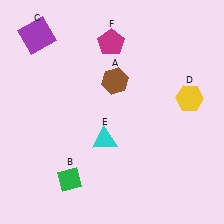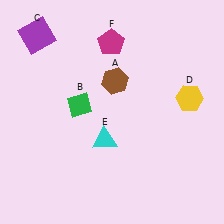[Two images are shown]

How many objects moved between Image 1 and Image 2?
1 object moved between the two images.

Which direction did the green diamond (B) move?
The green diamond (B) moved up.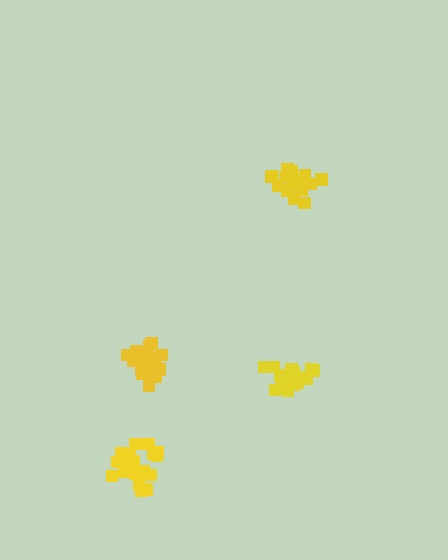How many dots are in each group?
Group 1: 19 dots, Group 2: 16 dots, Group 3: 21 dots, Group 4: 20 dots (76 total).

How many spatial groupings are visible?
There are 4 spatial groupings.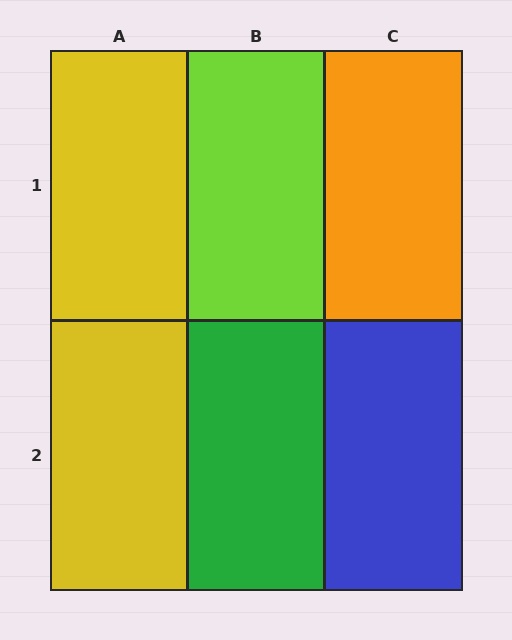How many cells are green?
1 cell is green.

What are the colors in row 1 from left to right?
Yellow, lime, orange.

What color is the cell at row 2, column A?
Yellow.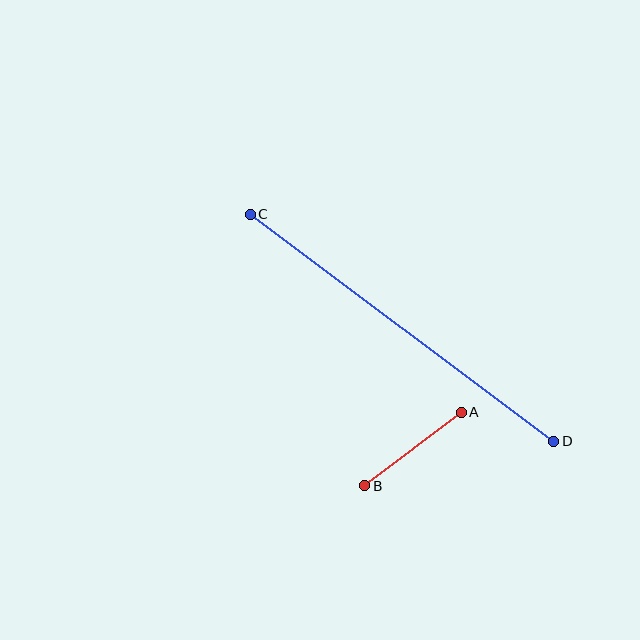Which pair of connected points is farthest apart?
Points C and D are farthest apart.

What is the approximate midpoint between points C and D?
The midpoint is at approximately (402, 328) pixels.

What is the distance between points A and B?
The distance is approximately 121 pixels.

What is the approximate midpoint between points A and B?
The midpoint is at approximately (413, 449) pixels.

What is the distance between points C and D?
The distance is approximately 379 pixels.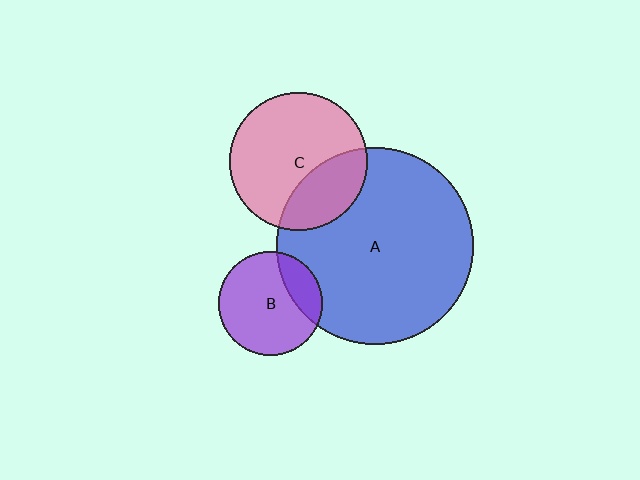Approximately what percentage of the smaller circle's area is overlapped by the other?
Approximately 30%.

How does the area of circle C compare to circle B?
Approximately 1.8 times.